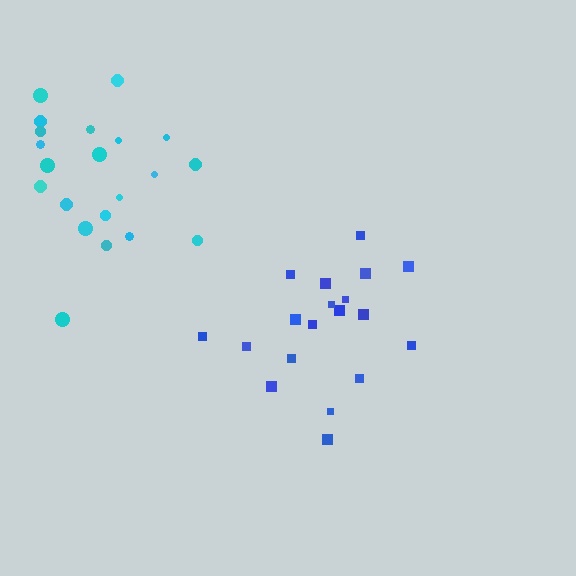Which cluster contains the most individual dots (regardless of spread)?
Cyan (21).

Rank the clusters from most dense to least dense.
cyan, blue.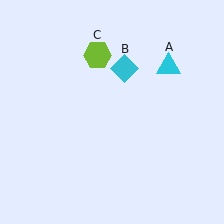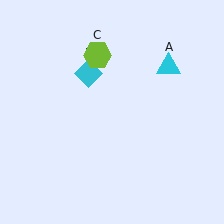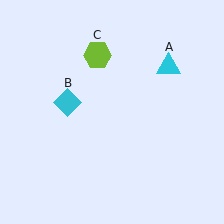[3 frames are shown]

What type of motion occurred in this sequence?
The cyan diamond (object B) rotated counterclockwise around the center of the scene.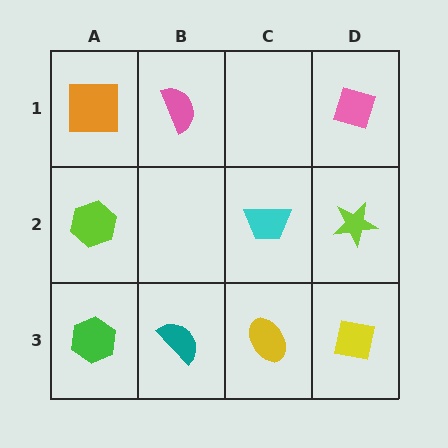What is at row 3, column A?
A green hexagon.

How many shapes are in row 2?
3 shapes.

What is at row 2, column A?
A lime hexagon.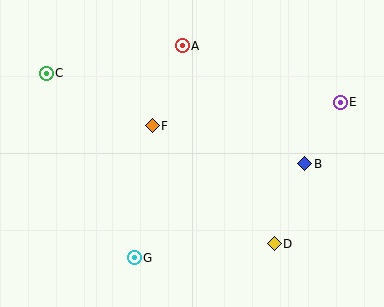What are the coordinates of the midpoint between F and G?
The midpoint between F and G is at (143, 192).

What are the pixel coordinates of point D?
Point D is at (274, 244).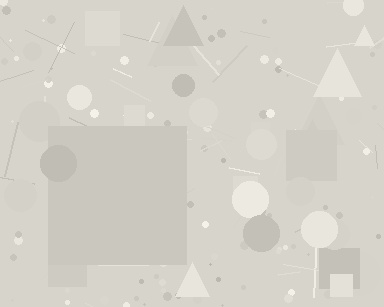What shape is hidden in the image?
A square is hidden in the image.